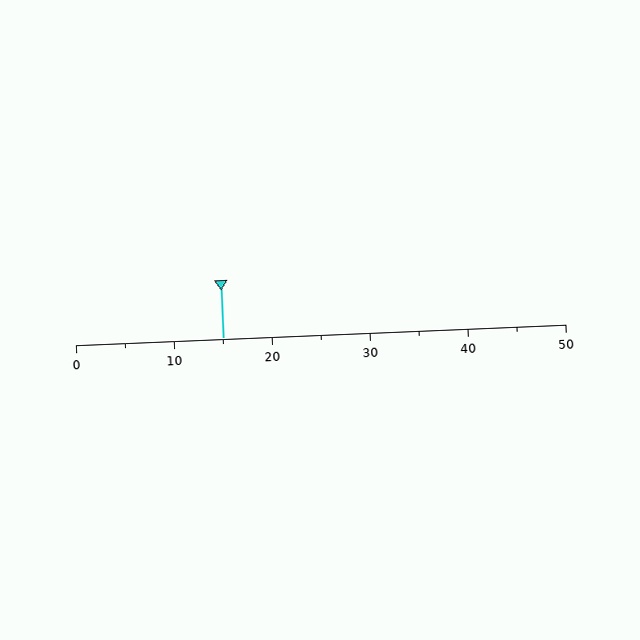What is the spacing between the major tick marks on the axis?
The major ticks are spaced 10 apart.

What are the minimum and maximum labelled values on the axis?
The axis runs from 0 to 50.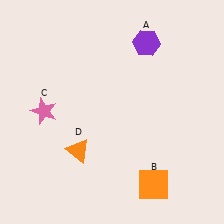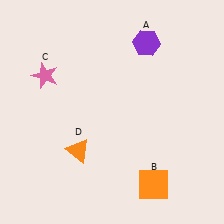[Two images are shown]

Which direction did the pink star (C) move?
The pink star (C) moved up.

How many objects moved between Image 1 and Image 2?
1 object moved between the two images.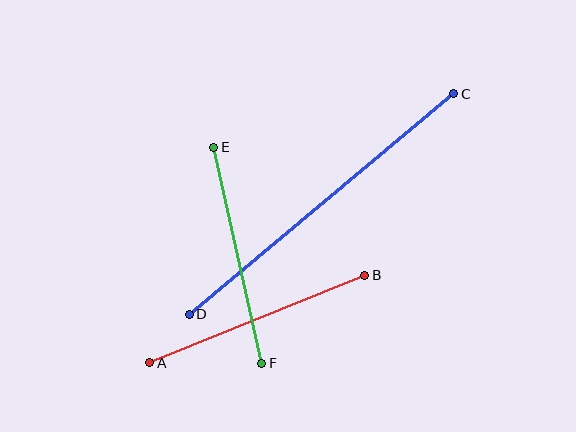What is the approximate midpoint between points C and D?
The midpoint is at approximately (321, 204) pixels.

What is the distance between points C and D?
The distance is approximately 344 pixels.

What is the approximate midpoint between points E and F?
The midpoint is at approximately (238, 255) pixels.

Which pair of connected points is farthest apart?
Points C and D are farthest apart.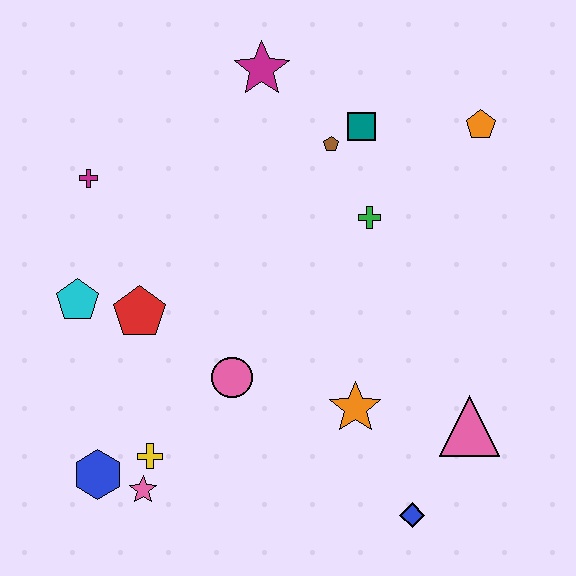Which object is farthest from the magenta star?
The blue diamond is farthest from the magenta star.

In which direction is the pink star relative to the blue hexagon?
The pink star is to the right of the blue hexagon.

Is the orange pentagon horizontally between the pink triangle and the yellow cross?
No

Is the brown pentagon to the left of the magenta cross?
No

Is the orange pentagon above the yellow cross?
Yes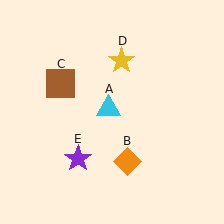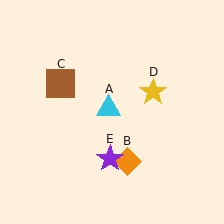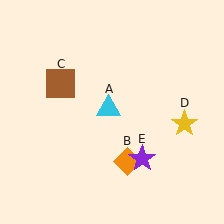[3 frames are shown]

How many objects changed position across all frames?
2 objects changed position: yellow star (object D), purple star (object E).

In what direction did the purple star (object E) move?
The purple star (object E) moved right.